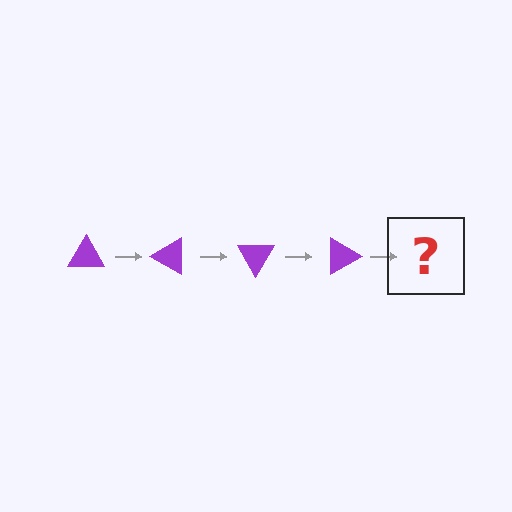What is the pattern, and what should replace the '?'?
The pattern is that the triangle rotates 30 degrees each step. The '?' should be a purple triangle rotated 120 degrees.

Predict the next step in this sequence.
The next step is a purple triangle rotated 120 degrees.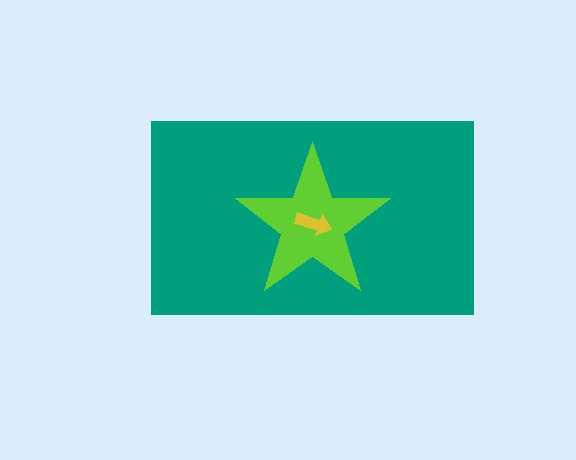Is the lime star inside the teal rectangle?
Yes.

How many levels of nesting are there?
3.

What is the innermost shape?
The yellow arrow.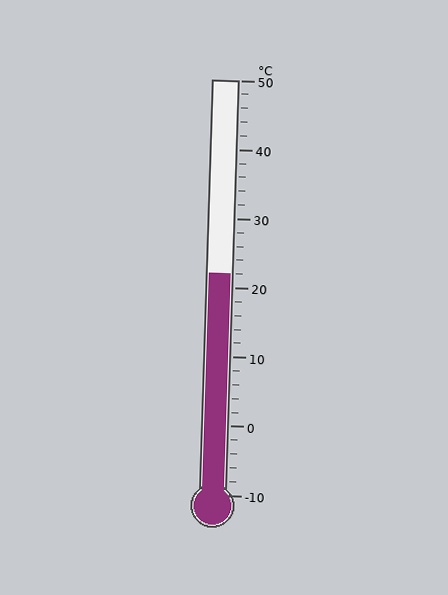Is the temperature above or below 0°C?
The temperature is above 0°C.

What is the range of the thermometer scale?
The thermometer scale ranges from -10°C to 50°C.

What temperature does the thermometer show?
The thermometer shows approximately 22°C.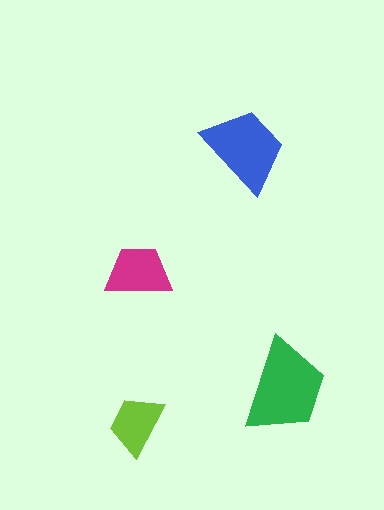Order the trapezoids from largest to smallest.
the green one, the blue one, the magenta one, the lime one.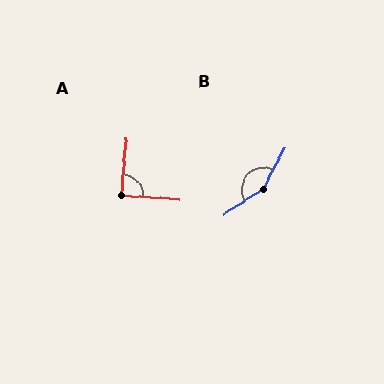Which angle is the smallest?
A, at approximately 89 degrees.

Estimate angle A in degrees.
Approximately 89 degrees.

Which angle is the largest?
B, at approximately 150 degrees.